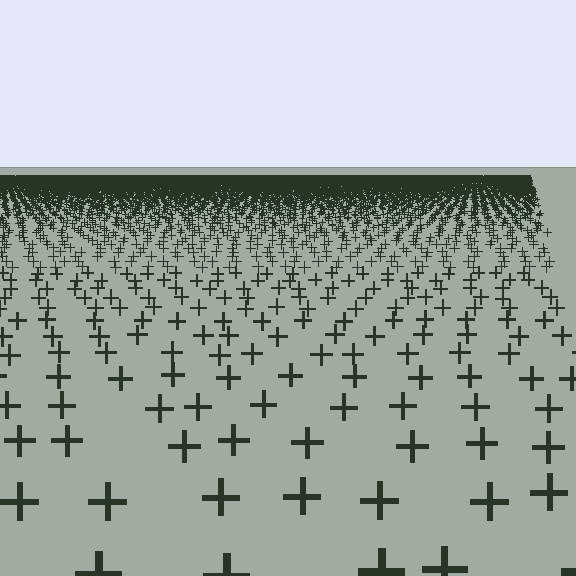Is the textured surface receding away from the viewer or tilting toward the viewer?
The surface is receding away from the viewer. Texture elements get smaller and denser toward the top.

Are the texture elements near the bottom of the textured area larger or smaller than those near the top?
Larger. Near the bottom, elements are closer to the viewer and appear at a bigger on-screen size.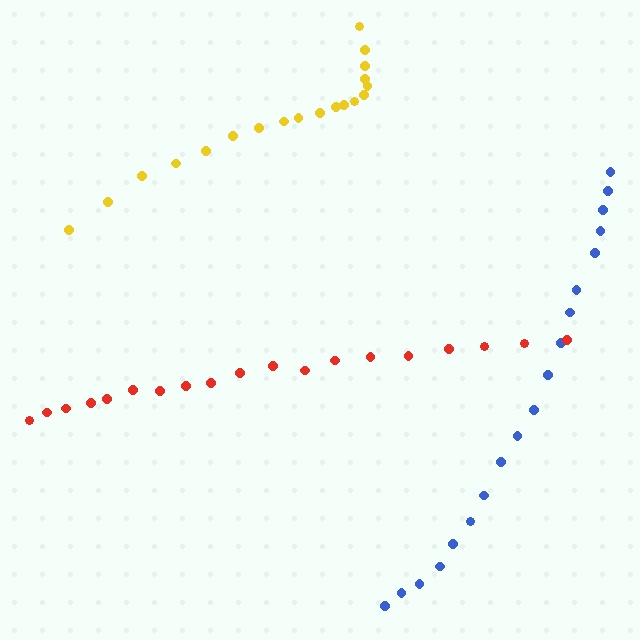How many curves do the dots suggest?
There are 3 distinct paths.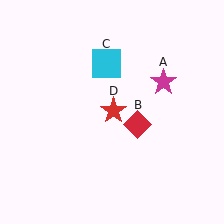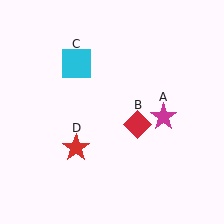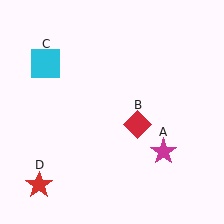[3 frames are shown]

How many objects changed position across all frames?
3 objects changed position: magenta star (object A), cyan square (object C), red star (object D).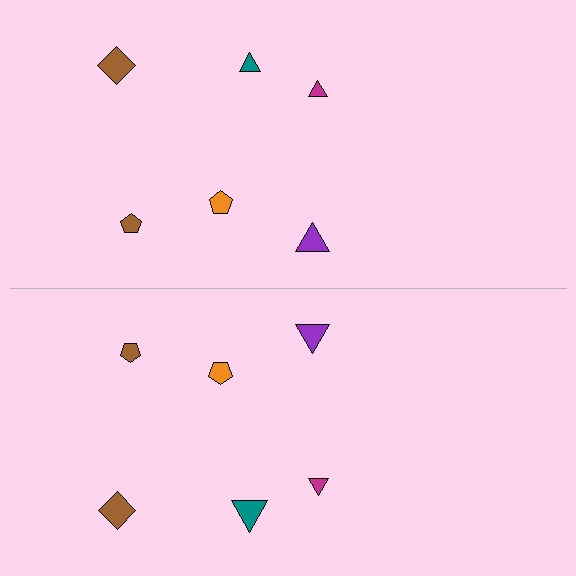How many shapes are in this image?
There are 12 shapes in this image.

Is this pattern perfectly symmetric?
No, the pattern is not perfectly symmetric. The teal triangle on the bottom side has a different size than its mirror counterpart.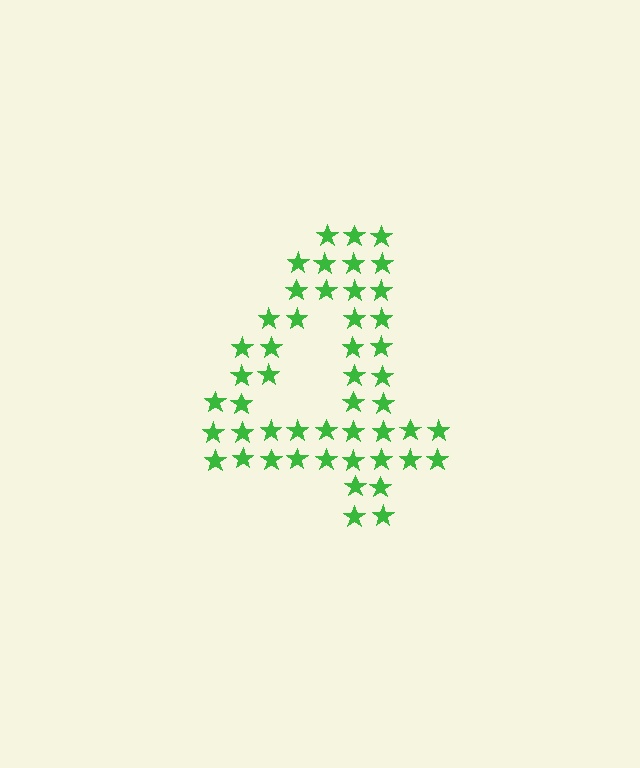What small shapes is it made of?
It is made of small stars.